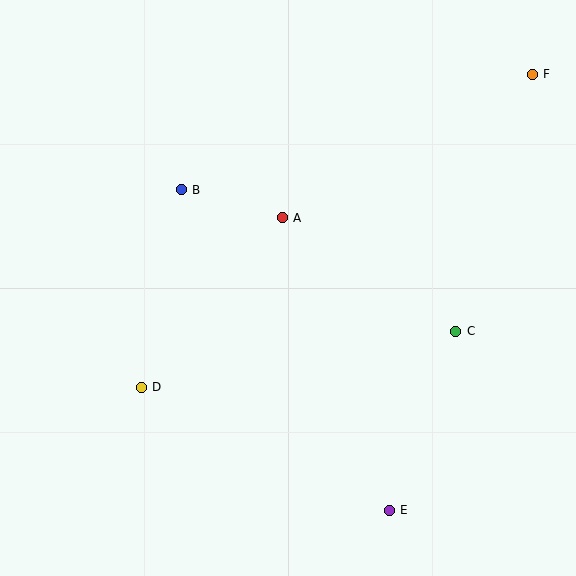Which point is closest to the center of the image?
Point A at (282, 218) is closest to the center.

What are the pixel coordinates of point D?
Point D is at (141, 387).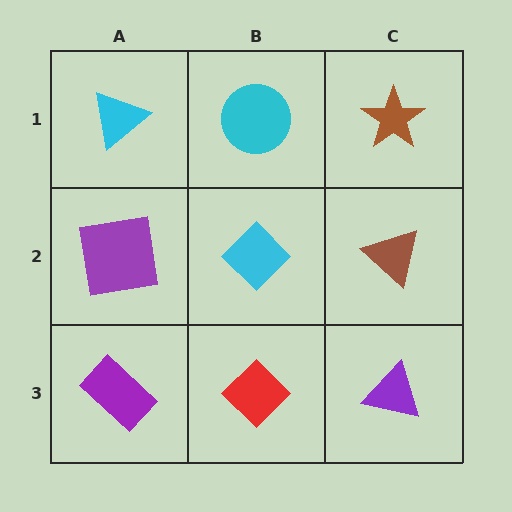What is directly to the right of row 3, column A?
A red diamond.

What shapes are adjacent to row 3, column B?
A cyan diamond (row 2, column B), a purple rectangle (row 3, column A), a purple triangle (row 3, column C).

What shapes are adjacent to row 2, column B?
A cyan circle (row 1, column B), a red diamond (row 3, column B), a purple square (row 2, column A), a brown triangle (row 2, column C).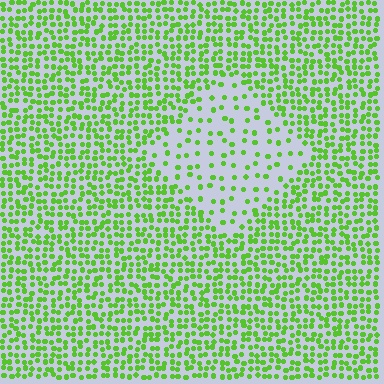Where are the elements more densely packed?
The elements are more densely packed outside the diamond boundary.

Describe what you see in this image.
The image contains small lime elements arranged at two different densities. A diamond-shaped region is visible where the elements are less densely packed than the surrounding area.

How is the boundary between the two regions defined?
The boundary is defined by a change in element density (approximately 2.6x ratio). All elements are the same color, size, and shape.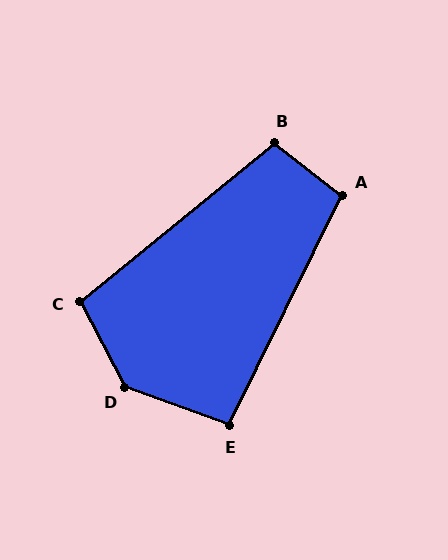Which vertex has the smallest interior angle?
E, at approximately 96 degrees.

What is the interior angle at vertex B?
Approximately 104 degrees (obtuse).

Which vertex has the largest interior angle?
D, at approximately 138 degrees.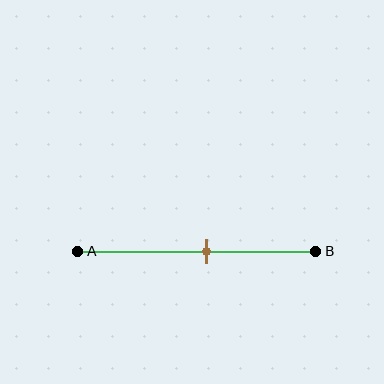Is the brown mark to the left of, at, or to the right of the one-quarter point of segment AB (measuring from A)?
The brown mark is to the right of the one-quarter point of segment AB.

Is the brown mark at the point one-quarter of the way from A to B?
No, the mark is at about 55% from A, not at the 25% one-quarter point.